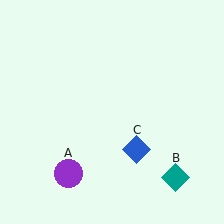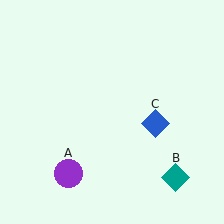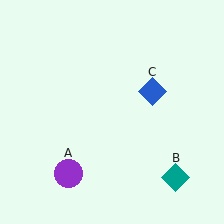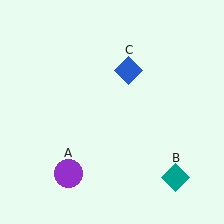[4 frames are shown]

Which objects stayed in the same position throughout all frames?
Purple circle (object A) and teal diamond (object B) remained stationary.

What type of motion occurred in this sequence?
The blue diamond (object C) rotated counterclockwise around the center of the scene.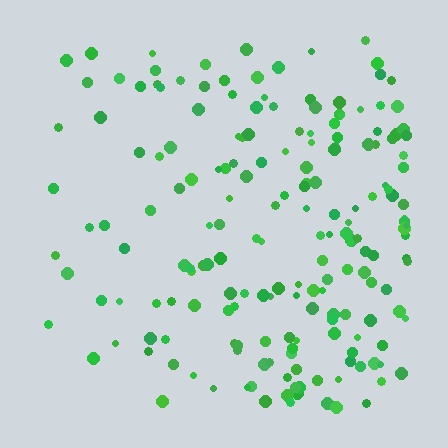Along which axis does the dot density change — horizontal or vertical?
Horizontal.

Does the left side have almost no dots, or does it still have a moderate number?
Still a moderate number, just noticeably fewer than the right.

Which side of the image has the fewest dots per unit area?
The left.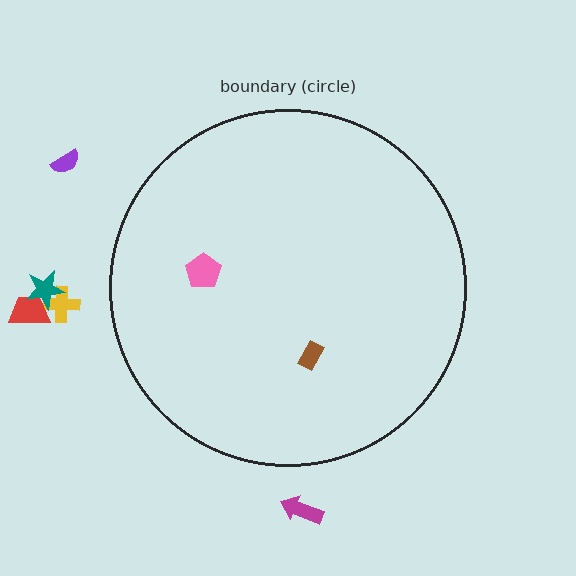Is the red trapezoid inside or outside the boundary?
Outside.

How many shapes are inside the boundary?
2 inside, 5 outside.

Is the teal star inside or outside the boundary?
Outside.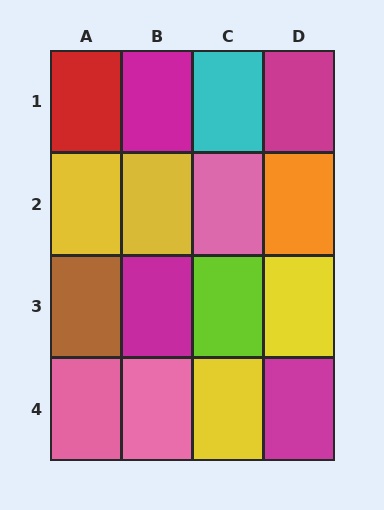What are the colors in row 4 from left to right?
Pink, pink, yellow, magenta.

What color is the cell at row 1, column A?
Red.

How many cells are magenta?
4 cells are magenta.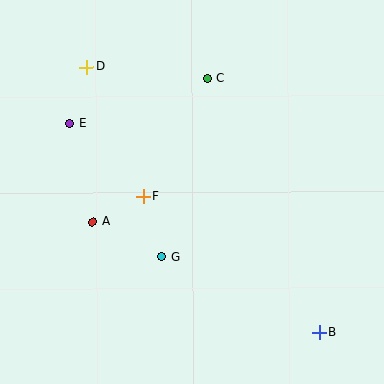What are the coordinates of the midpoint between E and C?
The midpoint between E and C is at (139, 101).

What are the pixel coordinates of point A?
Point A is at (93, 222).